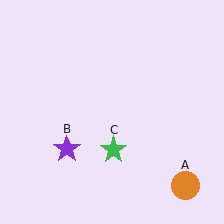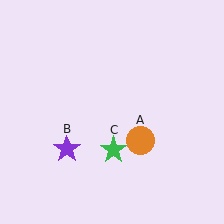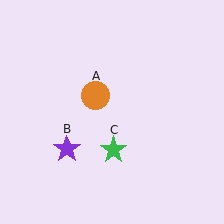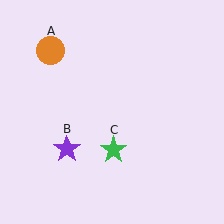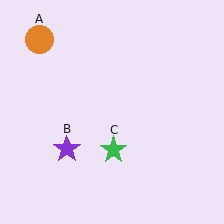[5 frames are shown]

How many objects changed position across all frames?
1 object changed position: orange circle (object A).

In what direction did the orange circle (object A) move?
The orange circle (object A) moved up and to the left.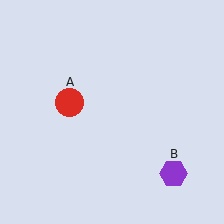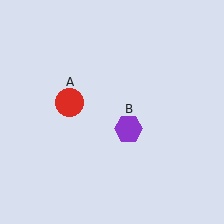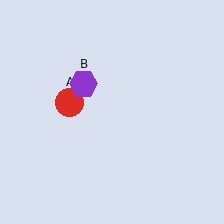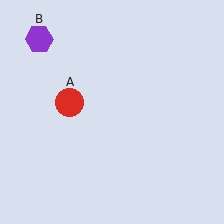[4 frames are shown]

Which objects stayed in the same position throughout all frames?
Red circle (object A) remained stationary.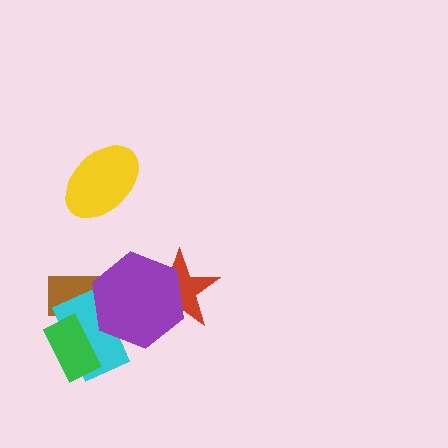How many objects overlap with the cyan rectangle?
3 objects overlap with the cyan rectangle.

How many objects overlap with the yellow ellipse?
0 objects overlap with the yellow ellipse.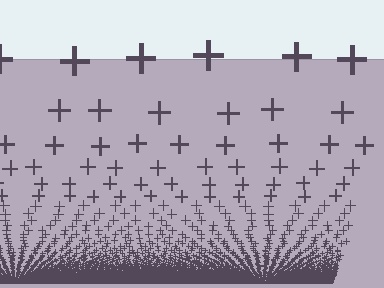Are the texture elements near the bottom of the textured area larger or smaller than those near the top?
Smaller. The gradient is inverted — elements near the bottom are smaller and denser.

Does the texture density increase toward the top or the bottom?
Density increases toward the bottom.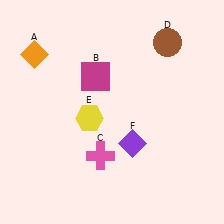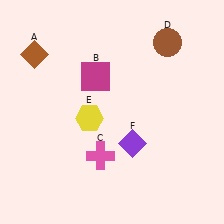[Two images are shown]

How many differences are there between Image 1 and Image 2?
There is 1 difference between the two images.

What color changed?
The diamond (A) changed from orange in Image 1 to brown in Image 2.